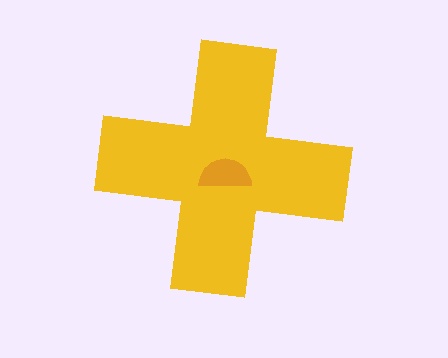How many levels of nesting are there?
2.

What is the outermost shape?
The yellow cross.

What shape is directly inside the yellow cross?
The orange semicircle.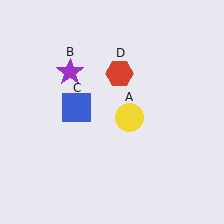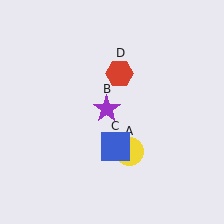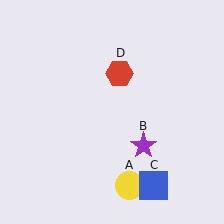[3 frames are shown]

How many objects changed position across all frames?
3 objects changed position: yellow circle (object A), purple star (object B), blue square (object C).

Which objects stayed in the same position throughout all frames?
Red hexagon (object D) remained stationary.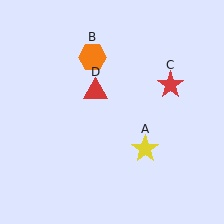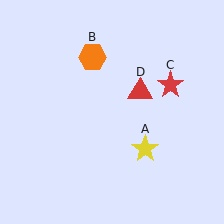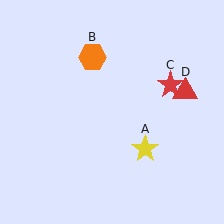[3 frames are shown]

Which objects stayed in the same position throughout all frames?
Yellow star (object A) and orange hexagon (object B) and red star (object C) remained stationary.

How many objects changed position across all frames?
1 object changed position: red triangle (object D).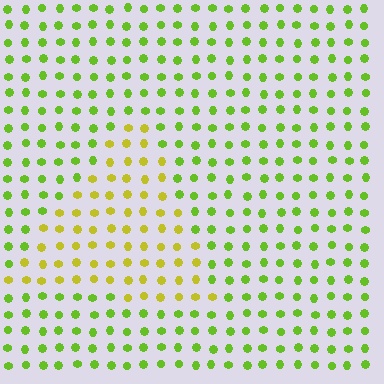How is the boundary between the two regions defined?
The boundary is defined purely by a slight shift in hue (about 35 degrees). Spacing, size, and orientation are identical on both sides.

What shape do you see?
I see a triangle.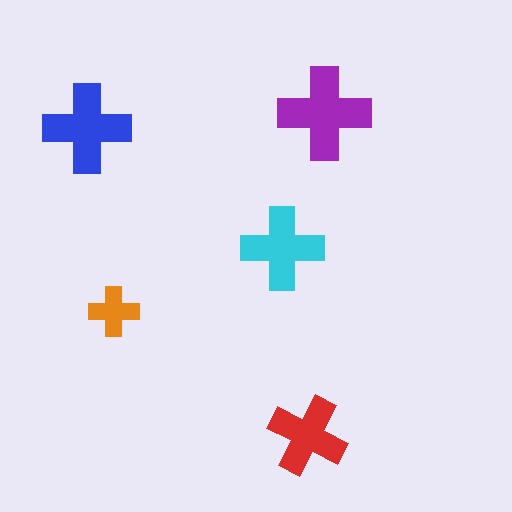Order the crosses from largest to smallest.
the purple one, the blue one, the cyan one, the red one, the orange one.